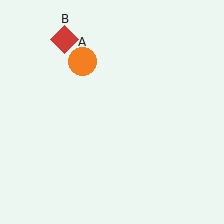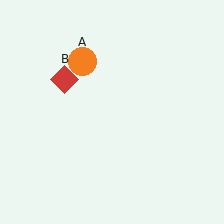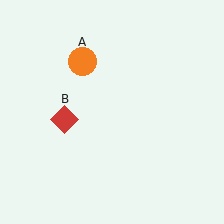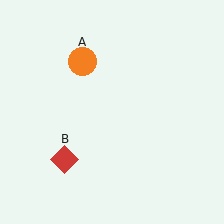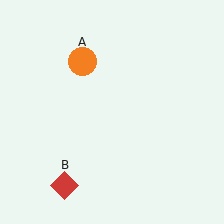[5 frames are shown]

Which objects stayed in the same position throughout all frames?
Orange circle (object A) remained stationary.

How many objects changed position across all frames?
1 object changed position: red diamond (object B).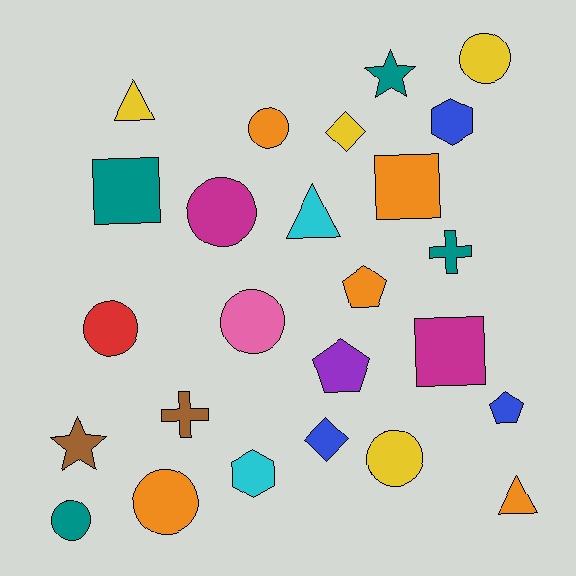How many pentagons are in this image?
There are 3 pentagons.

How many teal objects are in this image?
There are 4 teal objects.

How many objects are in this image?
There are 25 objects.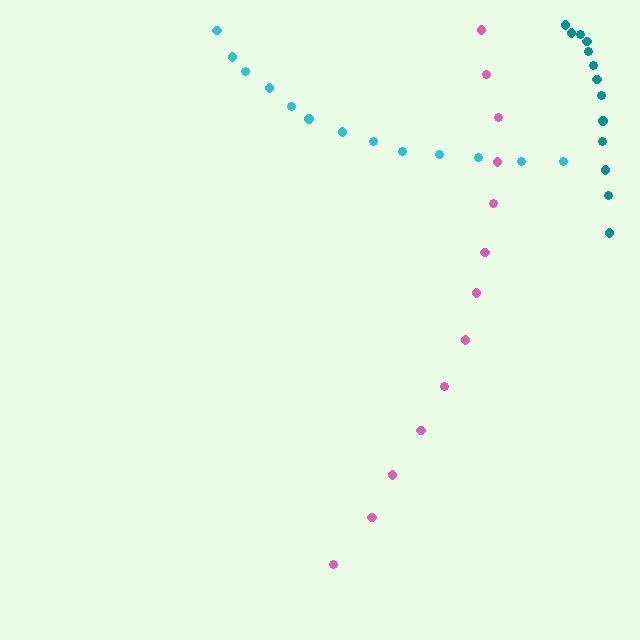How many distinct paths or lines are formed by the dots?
There are 3 distinct paths.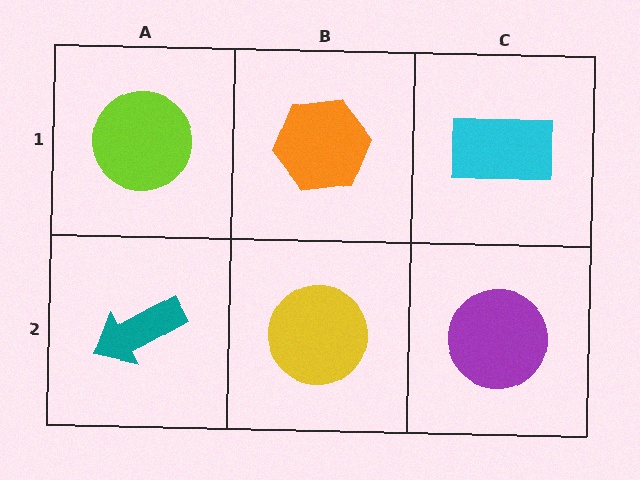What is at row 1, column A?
A lime circle.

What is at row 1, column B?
An orange hexagon.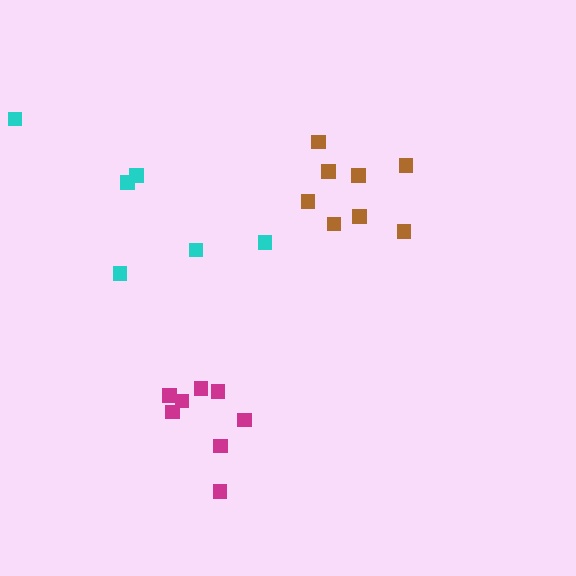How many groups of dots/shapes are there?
There are 3 groups.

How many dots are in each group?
Group 1: 8 dots, Group 2: 8 dots, Group 3: 6 dots (22 total).